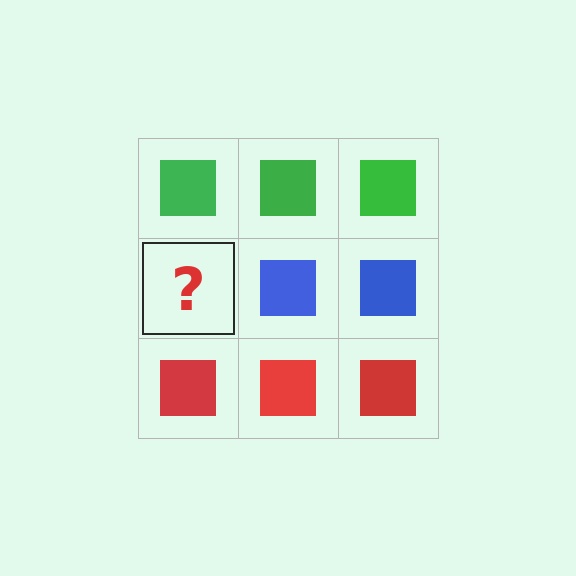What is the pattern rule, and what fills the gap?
The rule is that each row has a consistent color. The gap should be filled with a blue square.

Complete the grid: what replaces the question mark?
The question mark should be replaced with a blue square.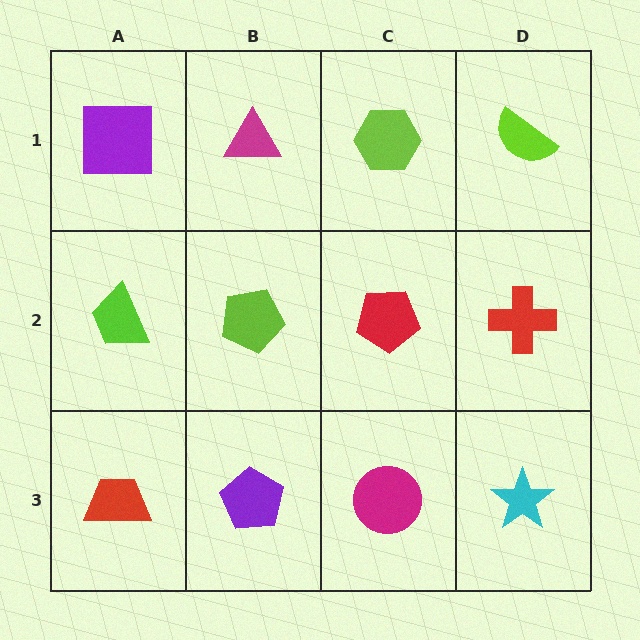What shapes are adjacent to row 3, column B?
A lime pentagon (row 2, column B), a red trapezoid (row 3, column A), a magenta circle (row 3, column C).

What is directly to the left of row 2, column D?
A red pentagon.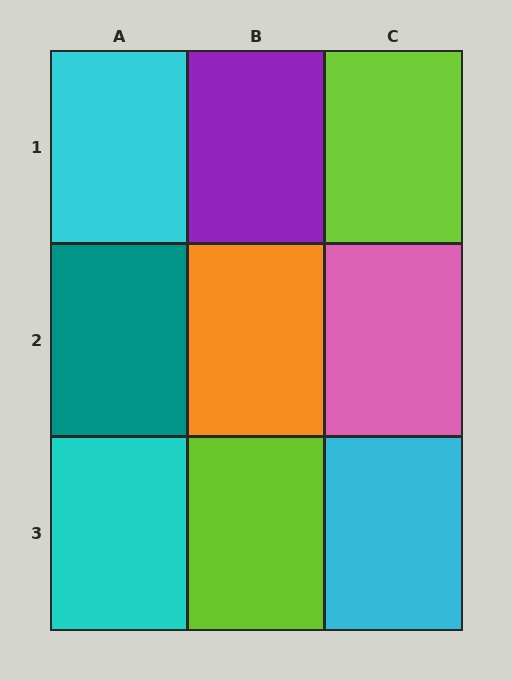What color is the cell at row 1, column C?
Lime.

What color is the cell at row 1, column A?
Cyan.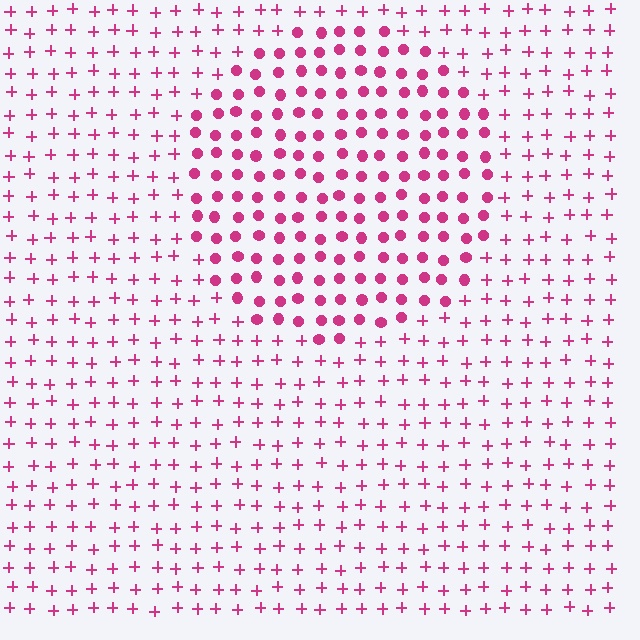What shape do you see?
I see a circle.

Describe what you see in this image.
The image is filled with small magenta elements arranged in a uniform grid. A circle-shaped region contains circles, while the surrounding area contains plus signs. The boundary is defined purely by the change in element shape.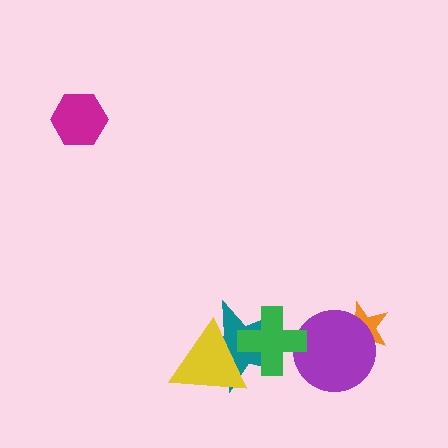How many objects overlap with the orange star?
1 object overlaps with the orange star.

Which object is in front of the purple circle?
The green cross is in front of the purple circle.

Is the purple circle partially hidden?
Yes, it is partially covered by another shape.